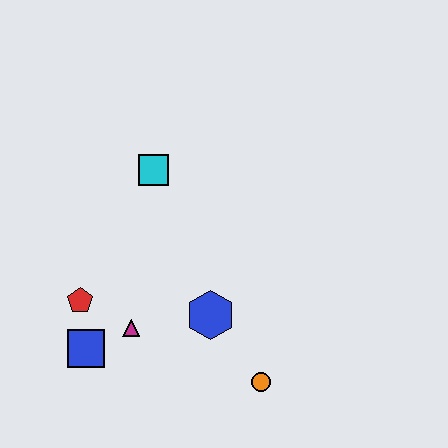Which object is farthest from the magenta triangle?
The cyan square is farthest from the magenta triangle.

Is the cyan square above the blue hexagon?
Yes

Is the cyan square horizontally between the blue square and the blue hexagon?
Yes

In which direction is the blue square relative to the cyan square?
The blue square is below the cyan square.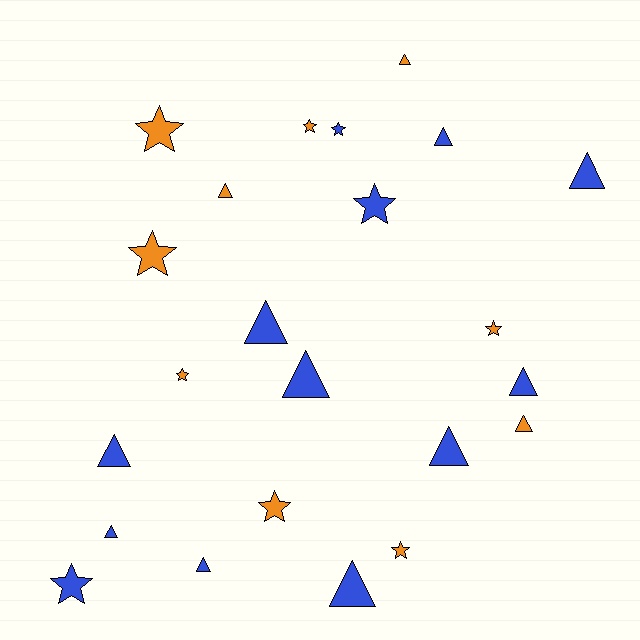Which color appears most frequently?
Blue, with 13 objects.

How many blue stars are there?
There are 3 blue stars.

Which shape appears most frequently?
Triangle, with 13 objects.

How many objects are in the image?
There are 23 objects.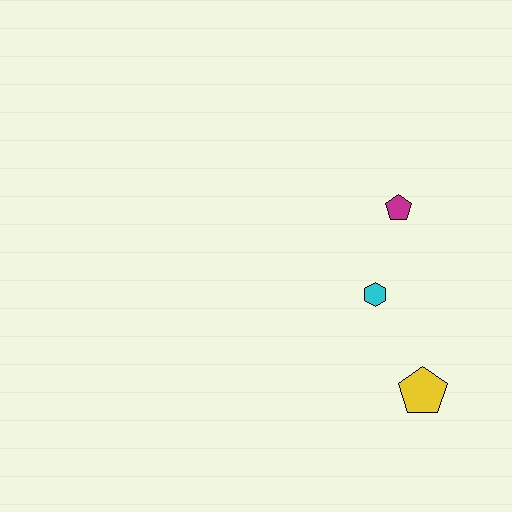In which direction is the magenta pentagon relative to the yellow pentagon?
The magenta pentagon is above the yellow pentagon.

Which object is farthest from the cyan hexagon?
The yellow pentagon is farthest from the cyan hexagon.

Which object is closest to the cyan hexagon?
The magenta pentagon is closest to the cyan hexagon.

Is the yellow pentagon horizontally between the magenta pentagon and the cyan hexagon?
No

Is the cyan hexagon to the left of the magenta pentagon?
Yes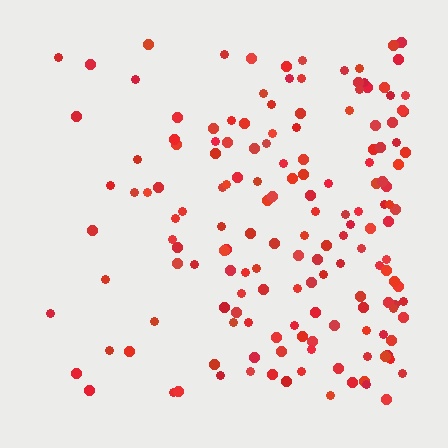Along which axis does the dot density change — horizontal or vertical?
Horizontal.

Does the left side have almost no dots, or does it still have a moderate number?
Still a moderate number, just noticeably fewer than the right.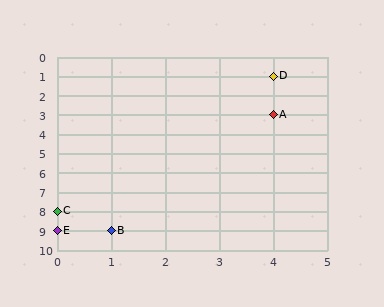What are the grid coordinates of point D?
Point D is at grid coordinates (4, 1).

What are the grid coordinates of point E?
Point E is at grid coordinates (0, 9).